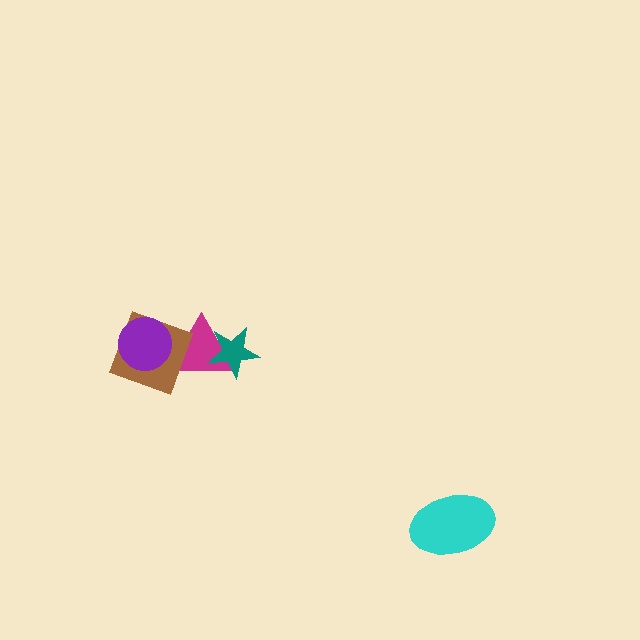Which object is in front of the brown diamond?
The purple circle is in front of the brown diamond.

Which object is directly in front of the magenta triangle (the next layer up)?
The brown diamond is directly in front of the magenta triangle.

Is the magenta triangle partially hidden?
Yes, it is partially covered by another shape.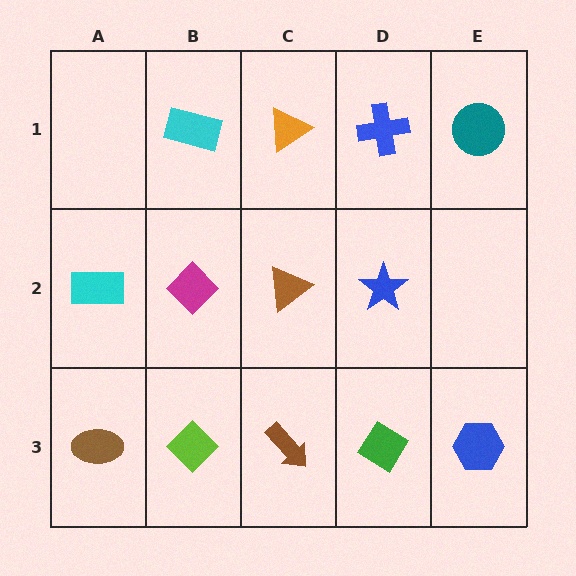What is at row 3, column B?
A lime diamond.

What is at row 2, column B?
A magenta diamond.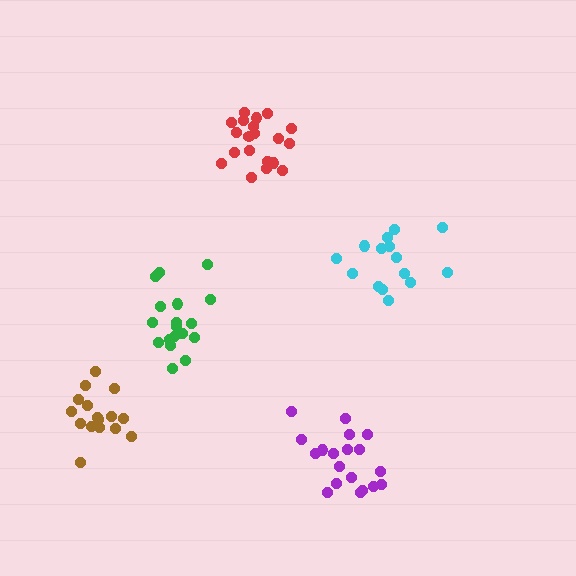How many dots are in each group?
Group 1: 18 dots, Group 2: 19 dots, Group 3: 15 dots, Group 4: 20 dots, Group 5: 16 dots (88 total).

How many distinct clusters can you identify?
There are 5 distinct clusters.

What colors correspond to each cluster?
The clusters are colored: green, purple, cyan, red, brown.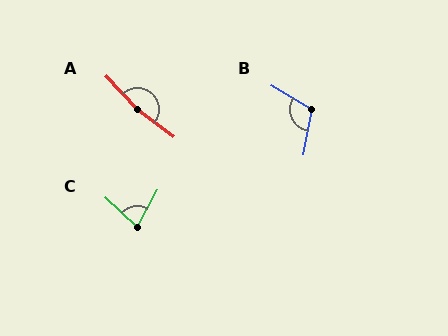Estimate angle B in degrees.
Approximately 110 degrees.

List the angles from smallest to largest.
C (75°), B (110°), A (170°).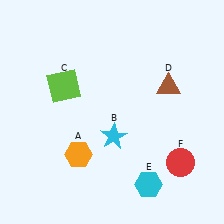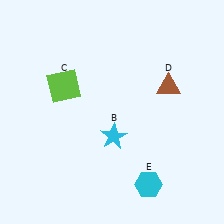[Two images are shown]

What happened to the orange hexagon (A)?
The orange hexagon (A) was removed in Image 2. It was in the bottom-left area of Image 1.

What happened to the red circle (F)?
The red circle (F) was removed in Image 2. It was in the bottom-right area of Image 1.